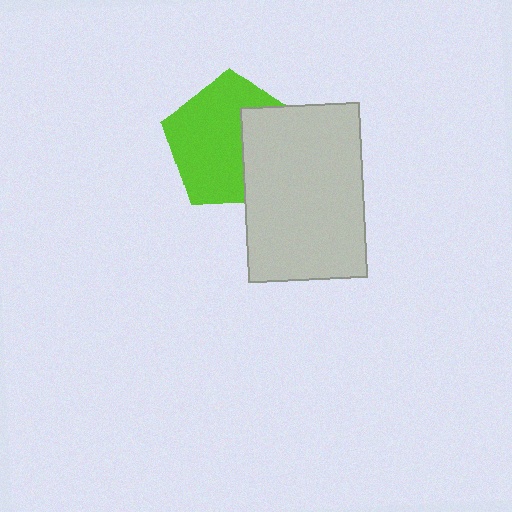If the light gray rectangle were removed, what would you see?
You would see the complete lime pentagon.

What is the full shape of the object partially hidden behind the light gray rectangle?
The partially hidden object is a lime pentagon.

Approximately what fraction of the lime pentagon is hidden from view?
Roughly 35% of the lime pentagon is hidden behind the light gray rectangle.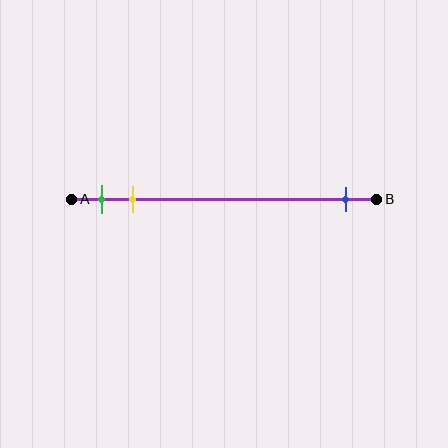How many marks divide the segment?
There are 3 marks dividing the segment.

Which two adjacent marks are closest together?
The green and yellow marks are the closest adjacent pair.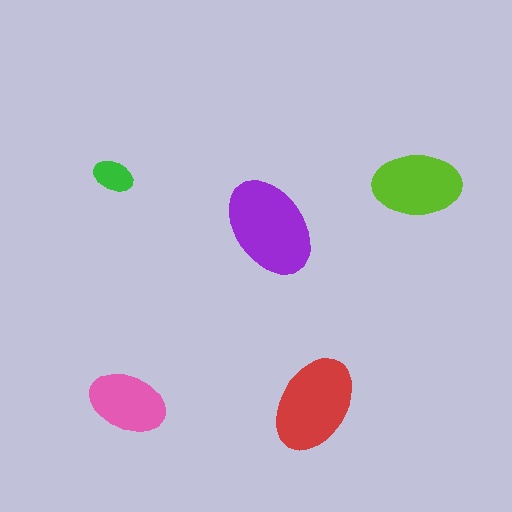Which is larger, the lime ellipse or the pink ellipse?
The lime one.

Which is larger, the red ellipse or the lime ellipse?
The red one.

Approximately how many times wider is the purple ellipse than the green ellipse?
About 2.5 times wider.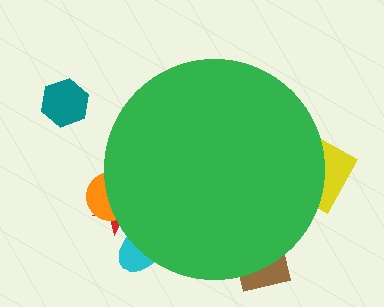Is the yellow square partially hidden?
Yes, the yellow square is partially hidden behind the green circle.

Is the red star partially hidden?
Yes, the red star is partially hidden behind the green circle.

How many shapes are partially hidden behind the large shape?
5 shapes are partially hidden.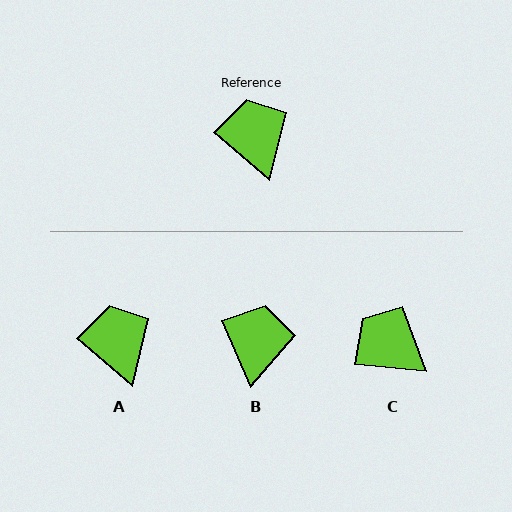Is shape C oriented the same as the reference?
No, it is off by about 35 degrees.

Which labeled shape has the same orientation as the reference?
A.